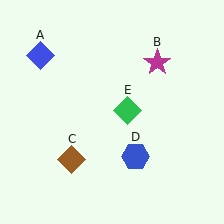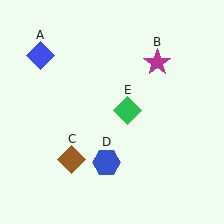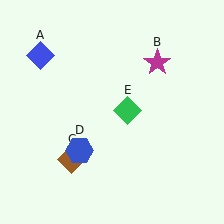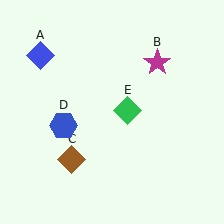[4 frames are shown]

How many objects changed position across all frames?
1 object changed position: blue hexagon (object D).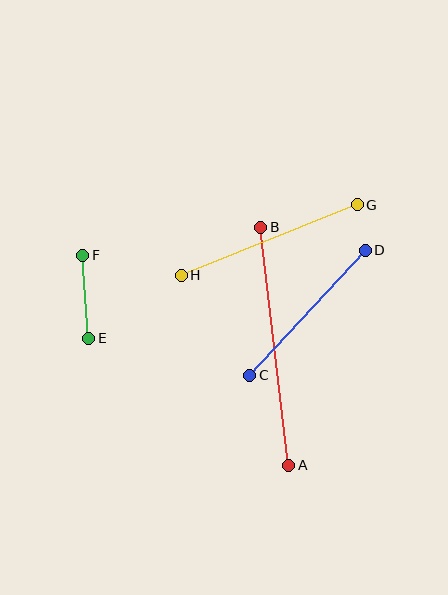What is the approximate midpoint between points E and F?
The midpoint is at approximately (86, 297) pixels.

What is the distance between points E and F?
The distance is approximately 83 pixels.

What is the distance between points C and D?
The distance is approximately 170 pixels.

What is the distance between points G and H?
The distance is approximately 190 pixels.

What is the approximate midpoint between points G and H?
The midpoint is at approximately (269, 240) pixels.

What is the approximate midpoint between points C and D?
The midpoint is at approximately (307, 313) pixels.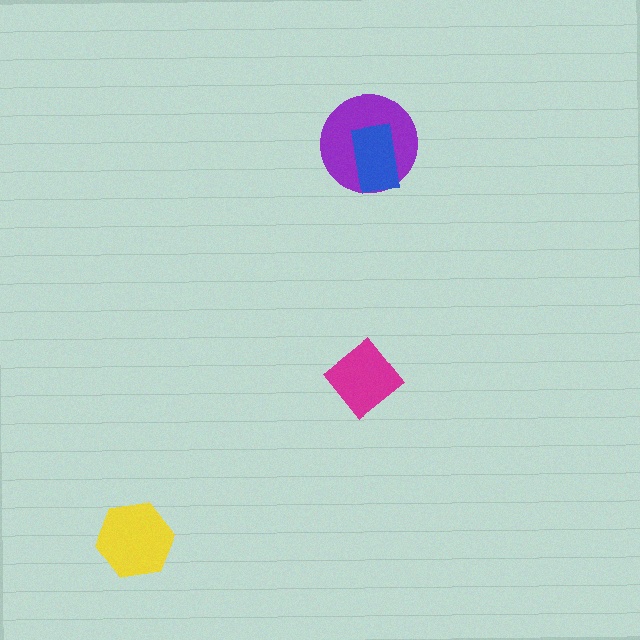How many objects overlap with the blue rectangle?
1 object overlaps with the blue rectangle.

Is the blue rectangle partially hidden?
No, no other shape covers it.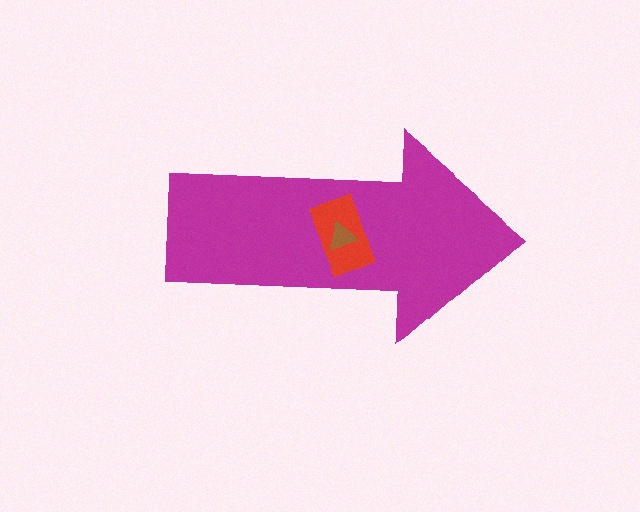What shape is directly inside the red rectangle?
The brown triangle.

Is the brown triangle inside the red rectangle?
Yes.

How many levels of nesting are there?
3.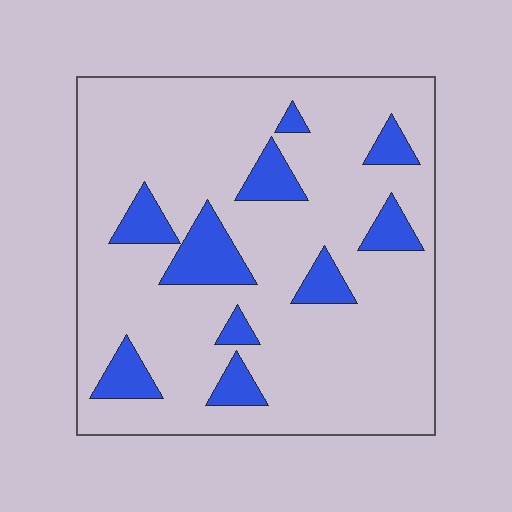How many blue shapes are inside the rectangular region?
10.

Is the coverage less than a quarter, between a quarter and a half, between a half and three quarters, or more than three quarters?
Less than a quarter.